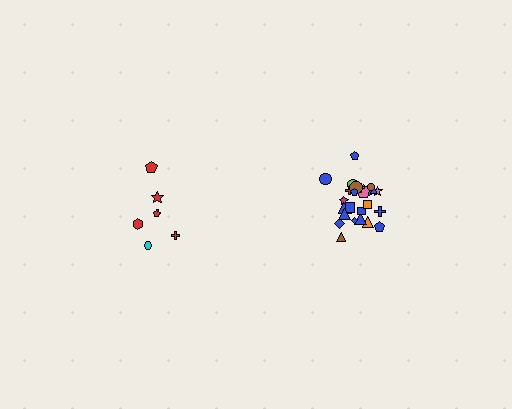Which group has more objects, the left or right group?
The right group.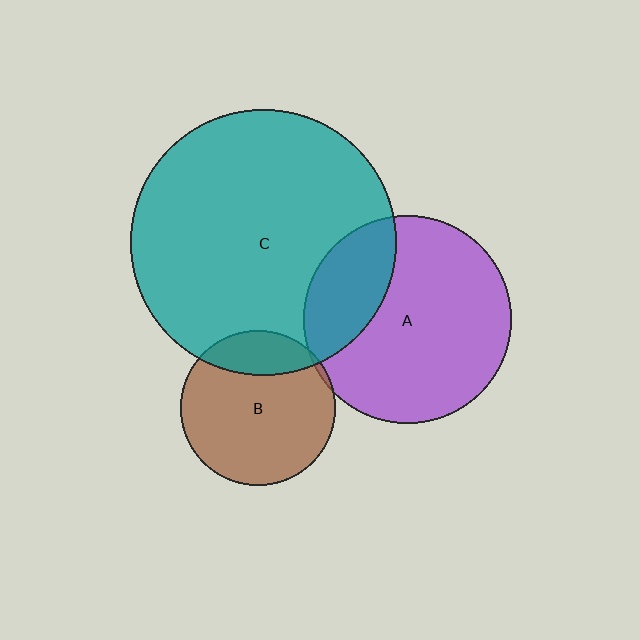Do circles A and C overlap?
Yes.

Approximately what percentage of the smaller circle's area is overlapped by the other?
Approximately 25%.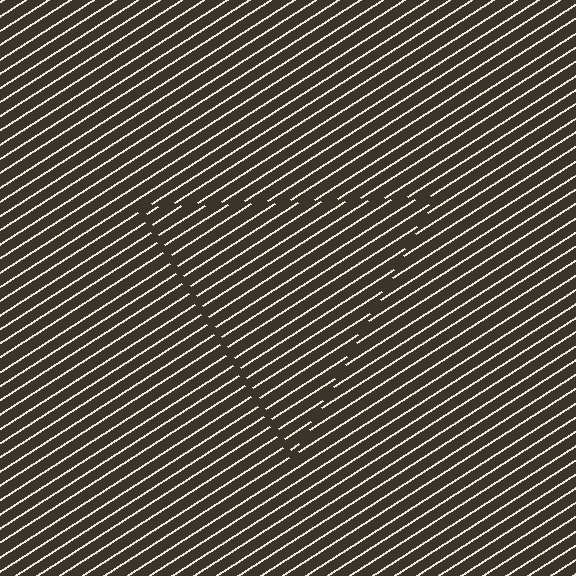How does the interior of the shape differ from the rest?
The interior of the shape contains the same grating, shifted by half a period — the contour is defined by the phase discontinuity where line-ends from the inner and outer gratings abut.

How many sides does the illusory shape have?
3 sides — the line-ends trace a triangle.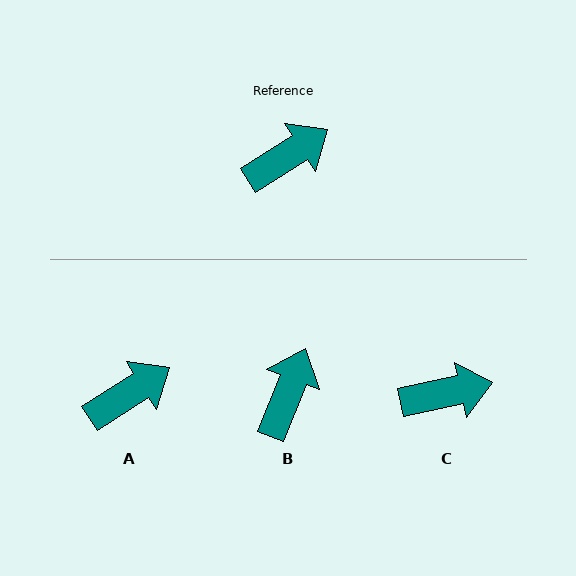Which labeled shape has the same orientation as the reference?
A.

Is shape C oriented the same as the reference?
No, it is off by about 20 degrees.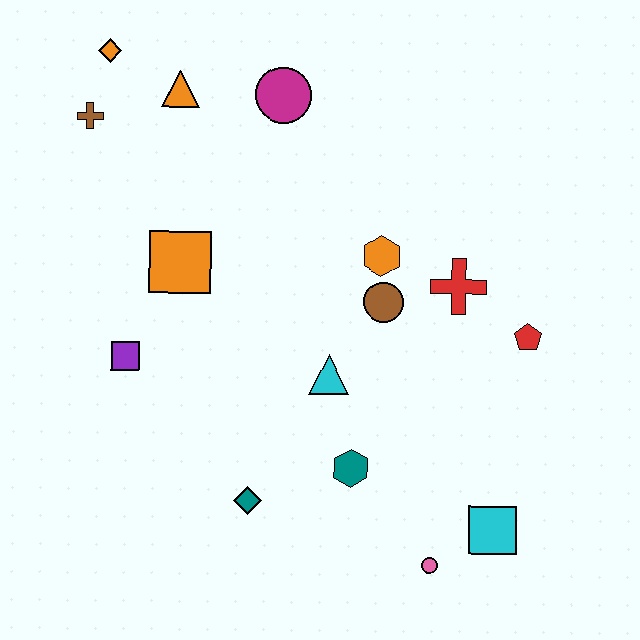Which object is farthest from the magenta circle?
The pink circle is farthest from the magenta circle.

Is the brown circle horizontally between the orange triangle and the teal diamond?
No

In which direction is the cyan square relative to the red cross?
The cyan square is below the red cross.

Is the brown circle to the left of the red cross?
Yes